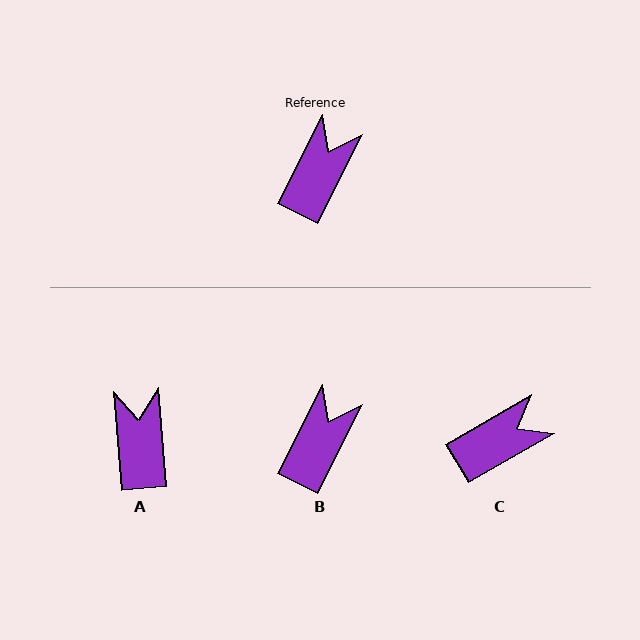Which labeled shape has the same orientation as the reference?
B.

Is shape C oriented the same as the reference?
No, it is off by about 33 degrees.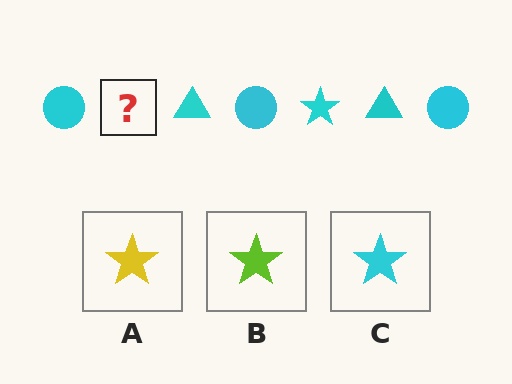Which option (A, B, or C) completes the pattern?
C.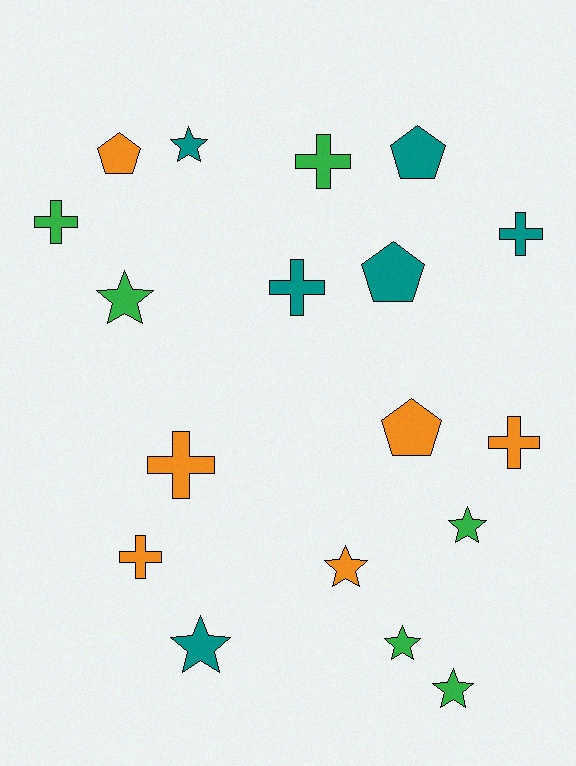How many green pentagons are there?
There are no green pentagons.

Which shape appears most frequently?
Star, with 7 objects.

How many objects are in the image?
There are 18 objects.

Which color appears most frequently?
Orange, with 6 objects.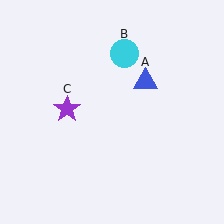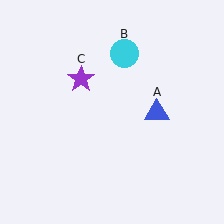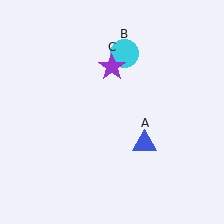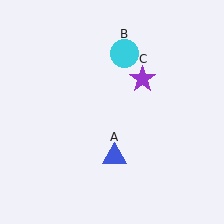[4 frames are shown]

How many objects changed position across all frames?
2 objects changed position: blue triangle (object A), purple star (object C).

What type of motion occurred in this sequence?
The blue triangle (object A), purple star (object C) rotated clockwise around the center of the scene.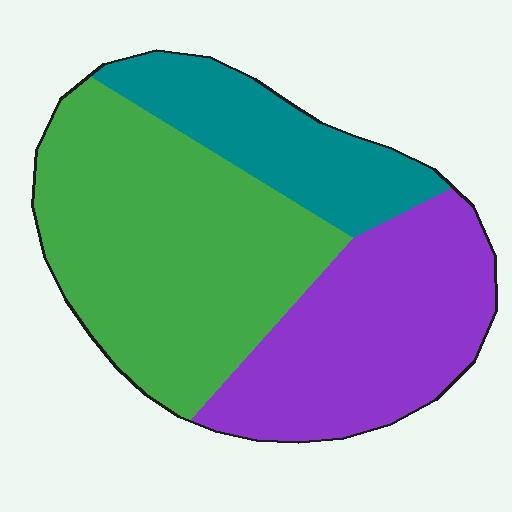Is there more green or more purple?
Green.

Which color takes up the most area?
Green, at roughly 45%.